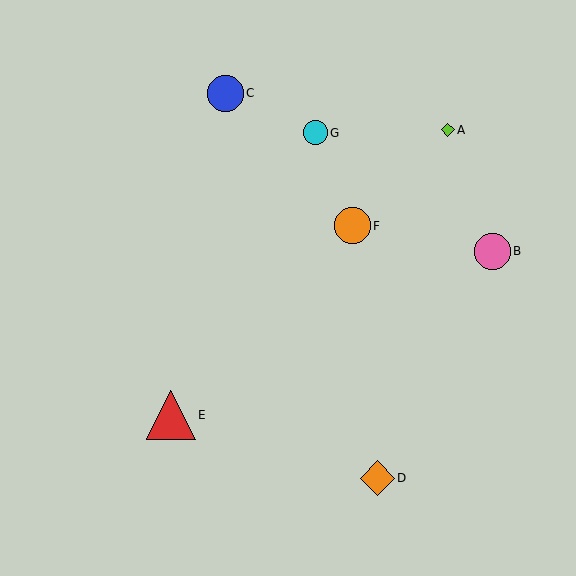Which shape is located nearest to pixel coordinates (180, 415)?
The red triangle (labeled E) at (171, 415) is nearest to that location.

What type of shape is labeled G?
Shape G is a cyan circle.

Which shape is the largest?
The red triangle (labeled E) is the largest.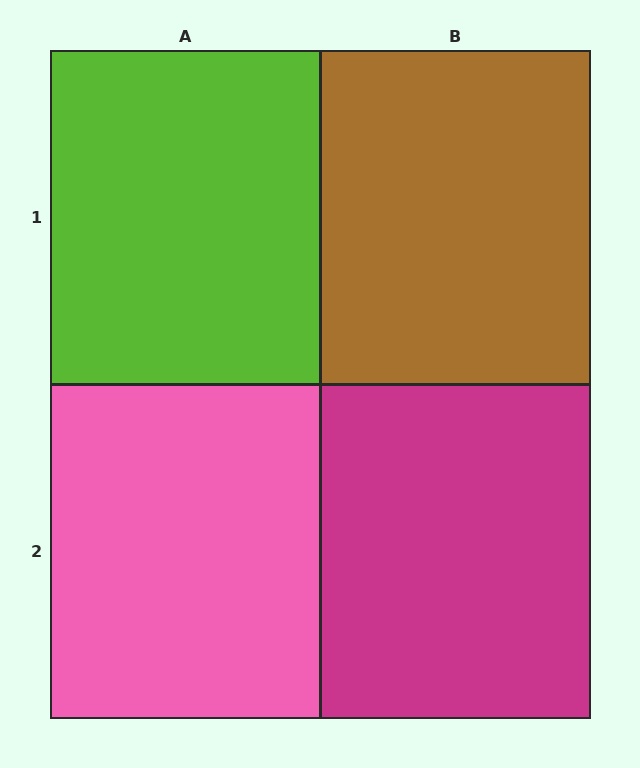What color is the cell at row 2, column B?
Magenta.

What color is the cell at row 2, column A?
Pink.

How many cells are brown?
1 cell is brown.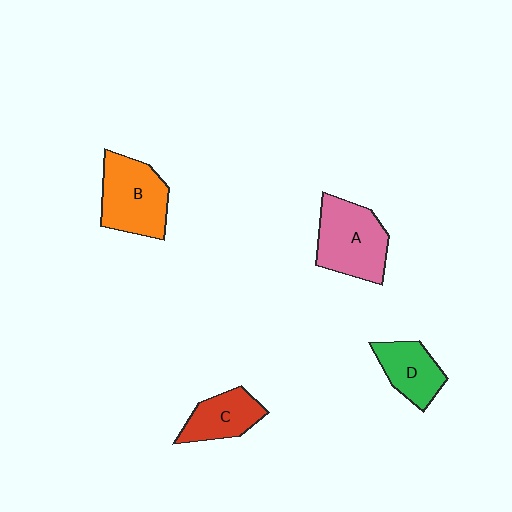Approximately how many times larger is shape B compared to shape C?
Approximately 1.5 times.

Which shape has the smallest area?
Shape D (green).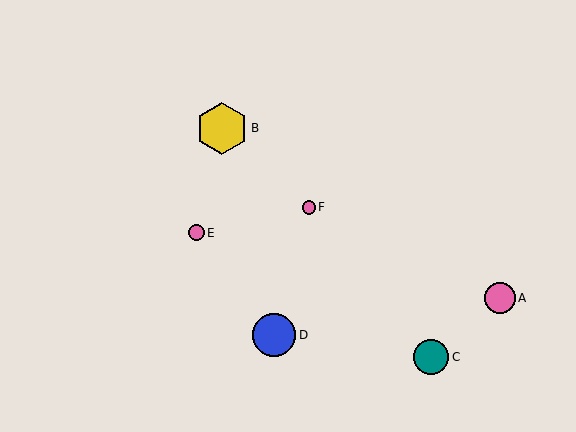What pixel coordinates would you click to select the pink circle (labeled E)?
Click at (196, 233) to select the pink circle E.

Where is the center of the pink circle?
The center of the pink circle is at (196, 233).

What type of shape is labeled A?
Shape A is a pink circle.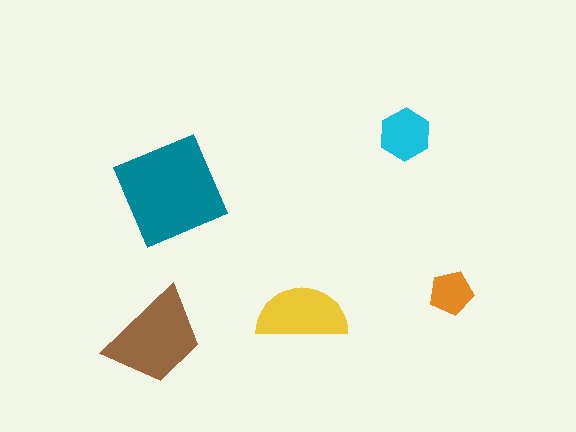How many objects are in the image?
There are 5 objects in the image.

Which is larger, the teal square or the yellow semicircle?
The teal square.